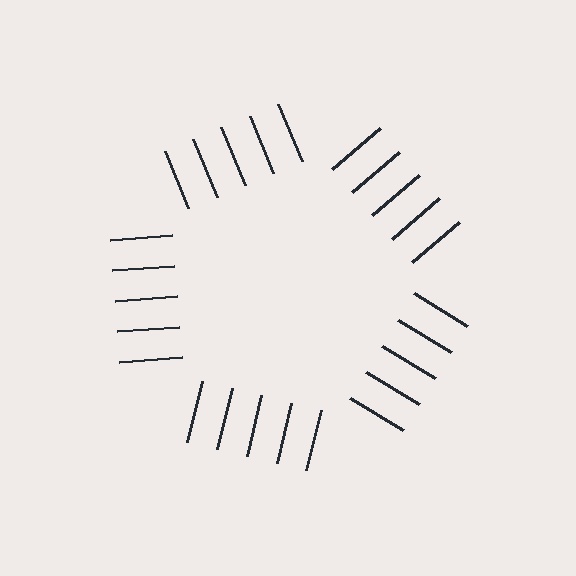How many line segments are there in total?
25 — 5 along each of the 5 edges.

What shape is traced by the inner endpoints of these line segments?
An illusory pentagon — the line segments terminate on its edges but no continuous stroke is drawn.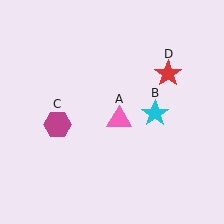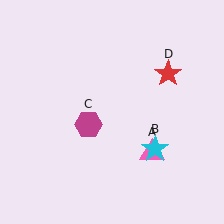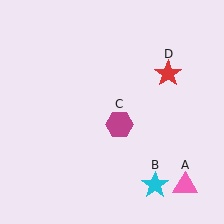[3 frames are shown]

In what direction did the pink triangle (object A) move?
The pink triangle (object A) moved down and to the right.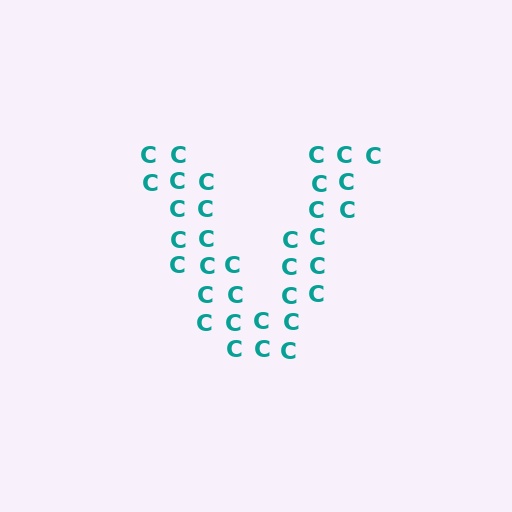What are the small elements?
The small elements are letter C's.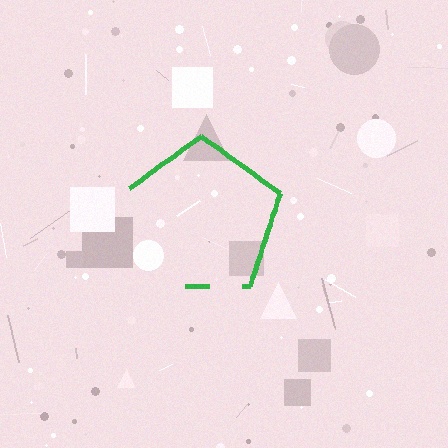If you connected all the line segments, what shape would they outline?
They would outline a pentagon.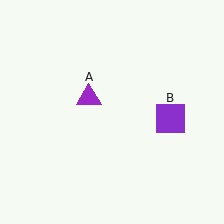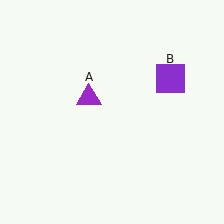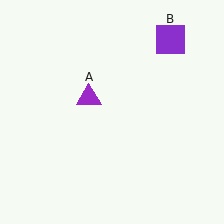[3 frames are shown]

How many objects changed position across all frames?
1 object changed position: purple square (object B).